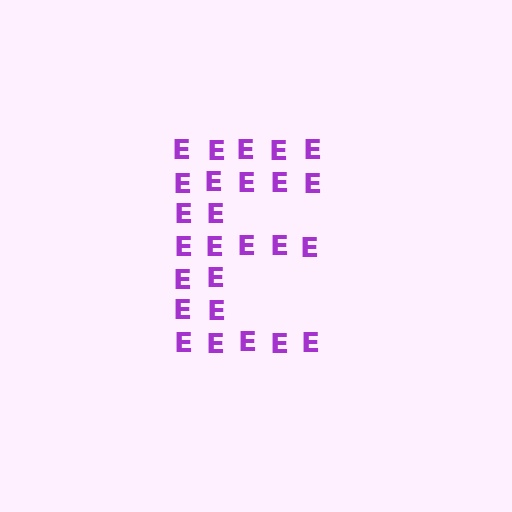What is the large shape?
The large shape is the letter E.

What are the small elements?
The small elements are letter E's.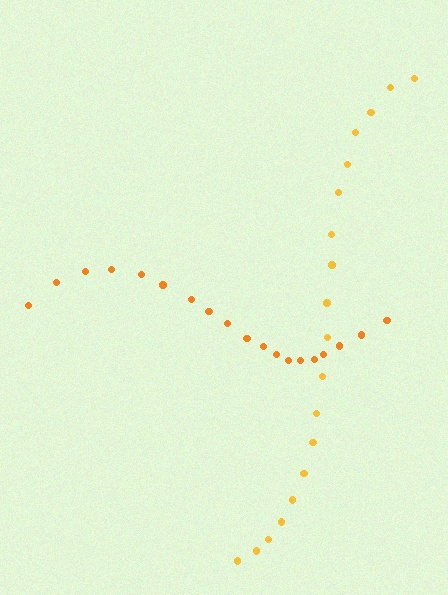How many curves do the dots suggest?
There are 2 distinct paths.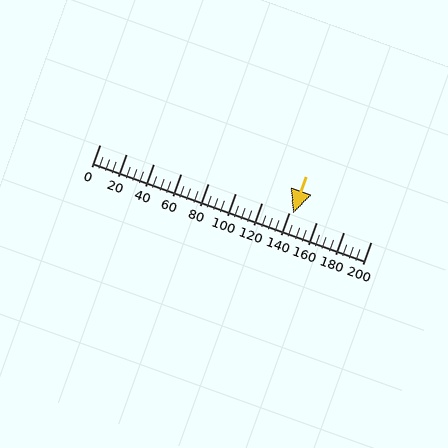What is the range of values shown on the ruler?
The ruler shows values from 0 to 200.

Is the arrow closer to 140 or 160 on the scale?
The arrow is closer to 140.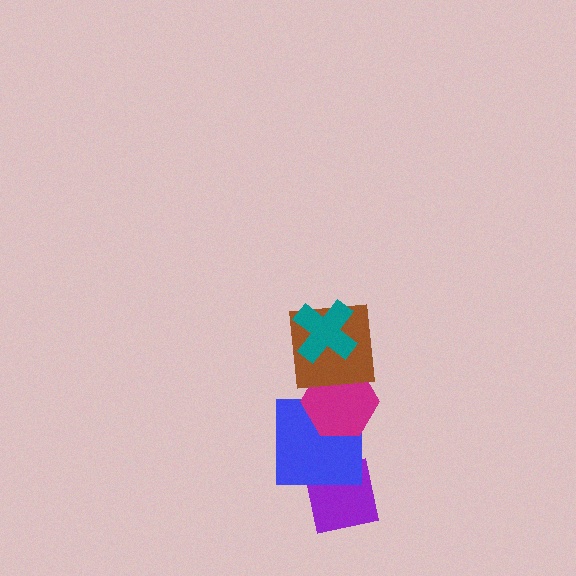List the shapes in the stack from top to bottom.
From top to bottom: the teal cross, the brown square, the magenta hexagon, the blue square, the purple square.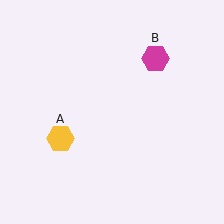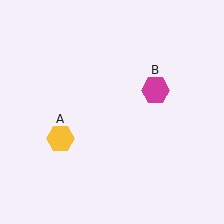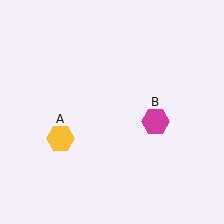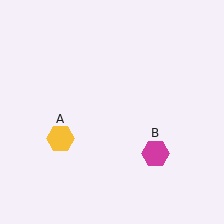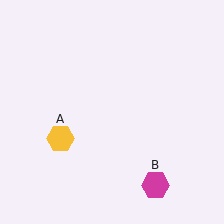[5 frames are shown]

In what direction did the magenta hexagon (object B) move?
The magenta hexagon (object B) moved down.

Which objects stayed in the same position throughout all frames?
Yellow hexagon (object A) remained stationary.